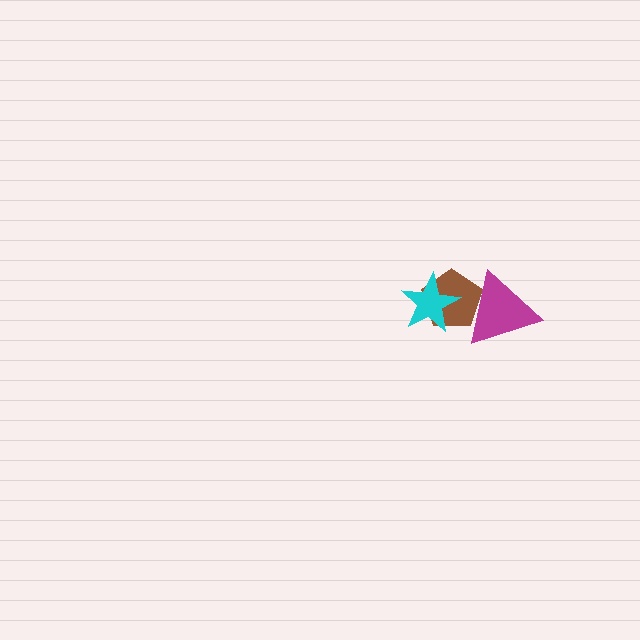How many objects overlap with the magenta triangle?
1 object overlaps with the magenta triangle.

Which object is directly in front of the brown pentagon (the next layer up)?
The cyan star is directly in front of the brown pentagon.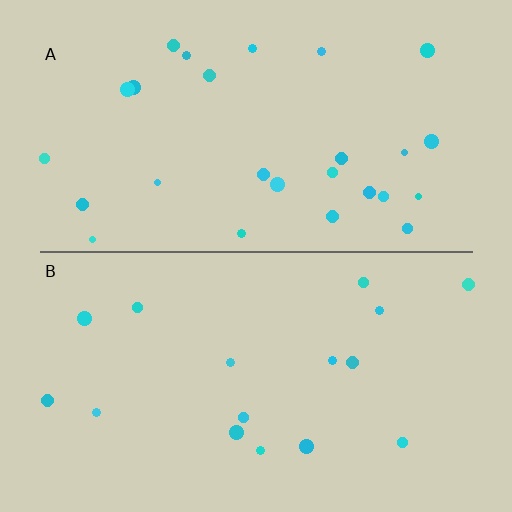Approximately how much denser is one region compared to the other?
Approximately 1.7× — region A over region B.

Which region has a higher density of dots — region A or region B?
A (the top).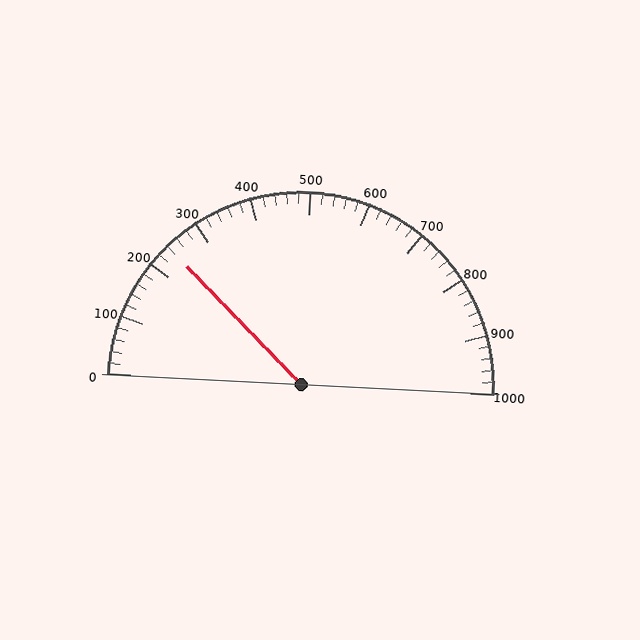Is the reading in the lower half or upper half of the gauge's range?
The reading is in the lower half of the range (0 to 1000).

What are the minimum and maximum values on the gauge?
The gauge ranges from 0 to 1000.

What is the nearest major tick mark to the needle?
The nearest major tick mark is 200.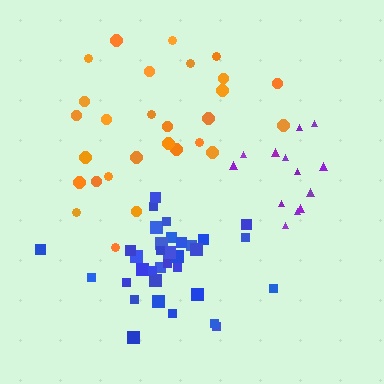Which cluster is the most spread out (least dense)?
Orange.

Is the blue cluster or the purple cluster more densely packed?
Blue.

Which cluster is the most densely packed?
Blue.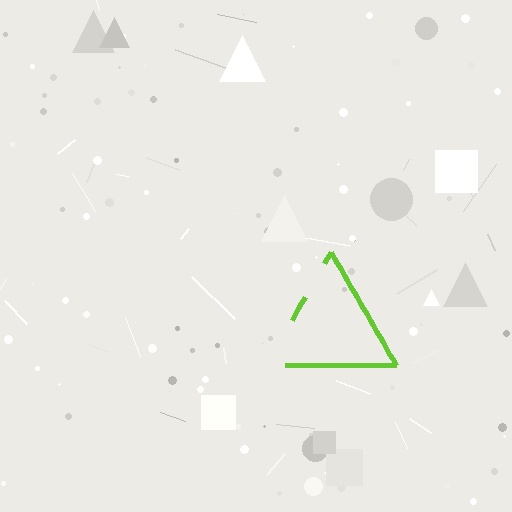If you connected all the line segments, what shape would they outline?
They would outline a triangle.